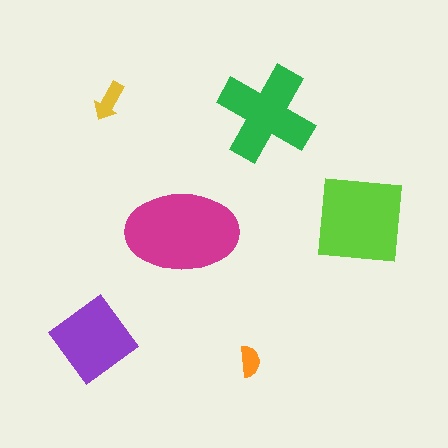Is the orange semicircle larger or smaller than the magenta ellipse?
Smaller.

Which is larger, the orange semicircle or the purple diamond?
The purple diamond.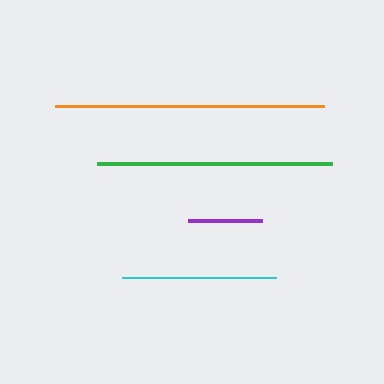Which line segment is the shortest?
The purple line is the shortest at approximately 74 pixels.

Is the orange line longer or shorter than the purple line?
The orange line is longer than the purple line.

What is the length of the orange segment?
The orange segment is approximately 268 pixels long.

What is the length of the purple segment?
The purple segment is approximately 74 pixels long.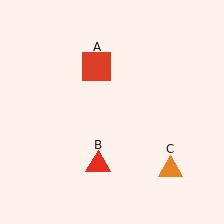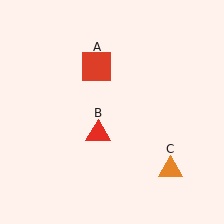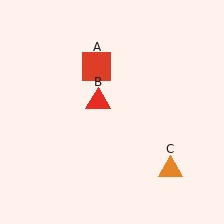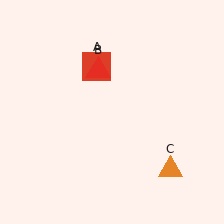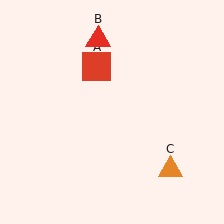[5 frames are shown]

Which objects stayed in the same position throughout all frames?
Red square (object A) and orange triangle (object C) remained stationary.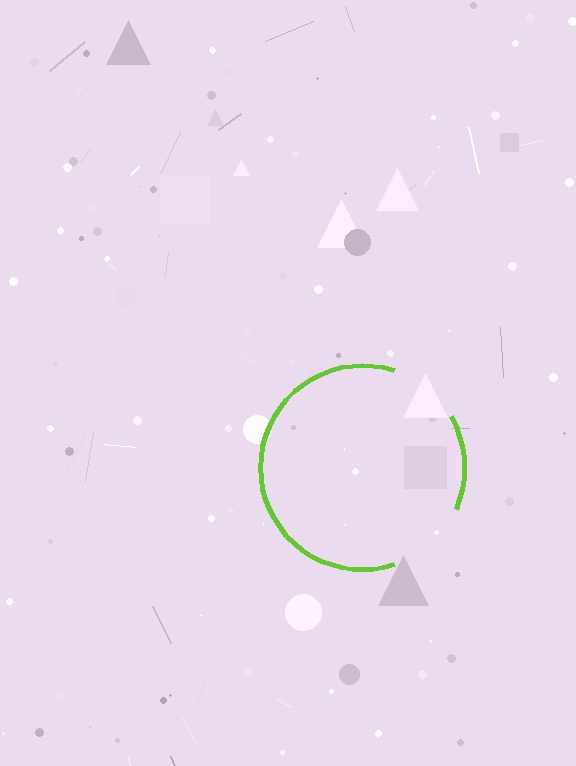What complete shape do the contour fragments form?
The contour fragments form a circle.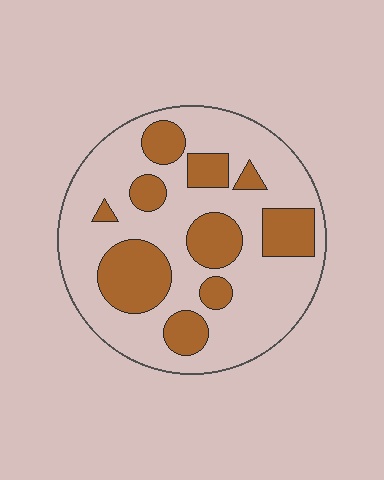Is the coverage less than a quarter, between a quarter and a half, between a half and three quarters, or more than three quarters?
Between a quarter and a half.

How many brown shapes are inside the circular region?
10.